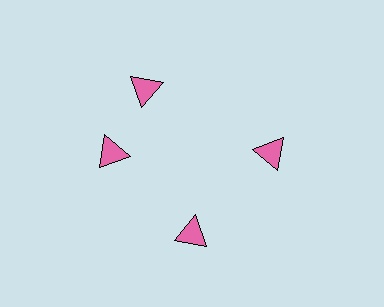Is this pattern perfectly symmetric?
No. The 4 pink triangles are arranged in a ring, but one element near the 12 o'clock position is rotated out of alignment along the ring, breaking the 4-fold rotational symmetry.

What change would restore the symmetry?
The symmetry would be restored by rotating it back into even spacing with its neighbors so that all 4 triangles sit at equal angles and equal distance from the center.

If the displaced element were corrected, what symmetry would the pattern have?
It would have 4-fold rotational symmetry — the pattern would map onto itself every 90 degrees.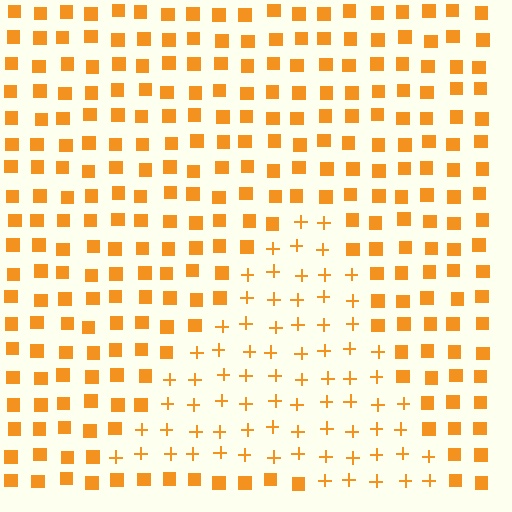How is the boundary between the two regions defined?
The boundary is defined by a change in element shape: plus signs inside vs. squares outside. All elements share the same color and spacing.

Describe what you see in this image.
The image is filled with small orange elements arranged in a uniform grid. A triangle-shaped region contains plus signs, while the surrounding area contains squares. The boundary is defined purely by the change in element shape.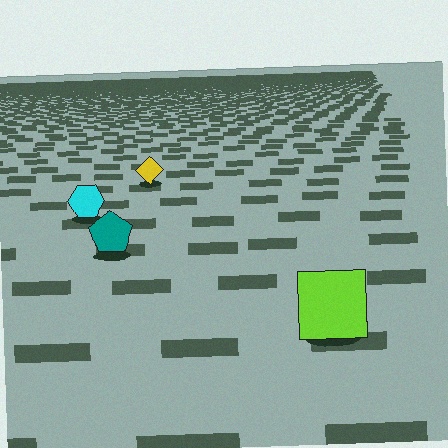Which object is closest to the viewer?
The lime square is closest. The texture marks near it are larger and more spread out.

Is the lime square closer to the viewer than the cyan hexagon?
Yes. The lime square is closer — you can tell from the texture gradient: the ground texture is coarser near it.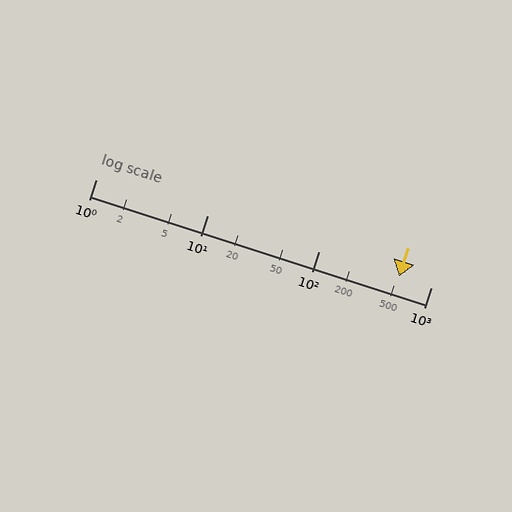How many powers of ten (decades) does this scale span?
The scale spans 3 decades, from 1 to 1000.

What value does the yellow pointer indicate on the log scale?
The pointer indicates approximately 520.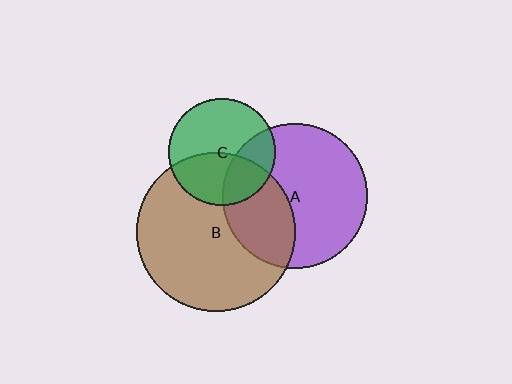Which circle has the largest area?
Circle B (brown).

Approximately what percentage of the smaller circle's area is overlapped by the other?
Approximately 30%.